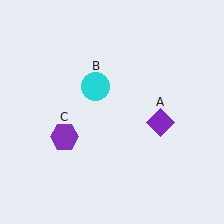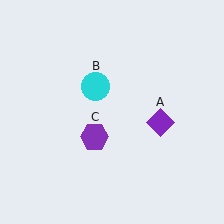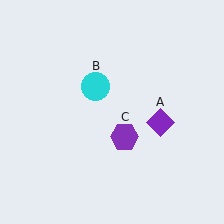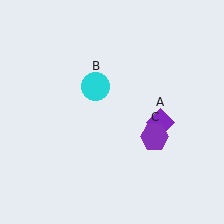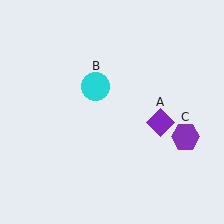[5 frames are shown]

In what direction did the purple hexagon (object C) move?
The purple hexagon (object C) moved right.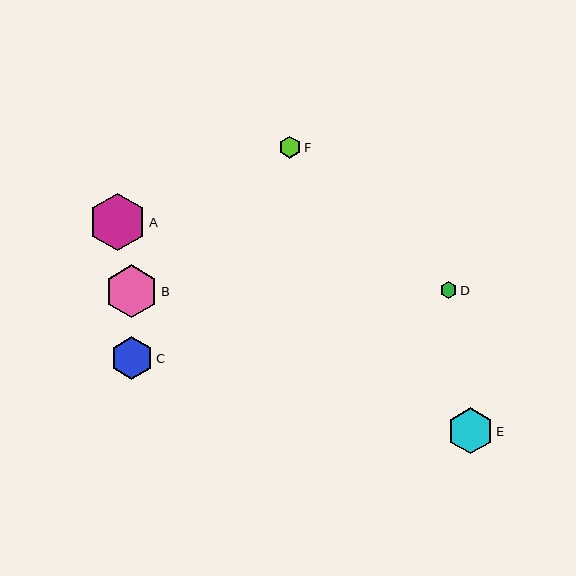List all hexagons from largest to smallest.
From largest to smallest: A, B, E, C, F, D.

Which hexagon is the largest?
Hexagon A is the largest with a size of approximately 58 pixels.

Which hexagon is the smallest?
Hexagon D is the smallest with a size of approximately 16 pixels.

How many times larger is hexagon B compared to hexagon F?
Hexagon B is approximately 2.4 times the size of hexagon F.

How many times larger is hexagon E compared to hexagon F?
Hexagon E is approximately 2.1 times the size of hexagon F.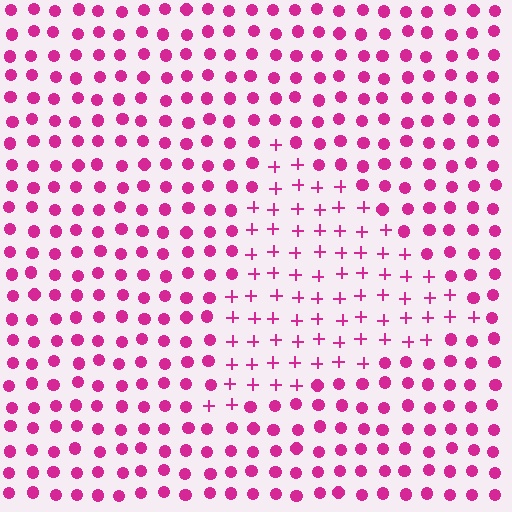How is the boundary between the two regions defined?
The boundary is defined by a change in element shape: plus signs inside vs. circles outside. All elements share the same color and spacing.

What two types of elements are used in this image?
The image uses plus signs inside the triangle region and circles outside it.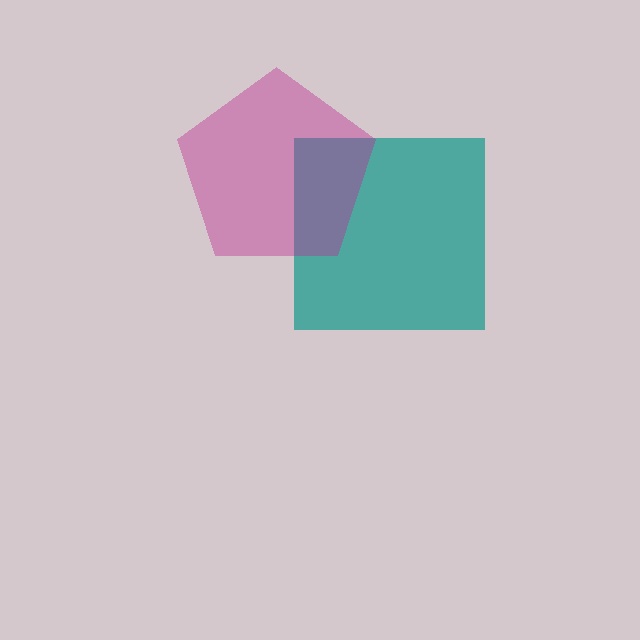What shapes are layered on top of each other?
The layered shapes are: a teal square, a magenta pentagon.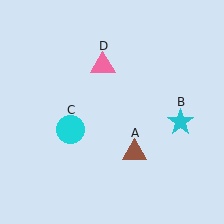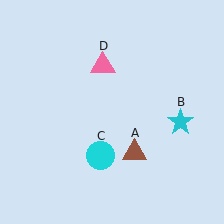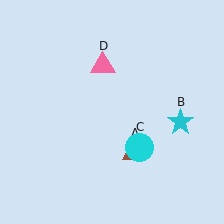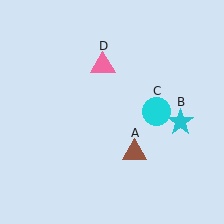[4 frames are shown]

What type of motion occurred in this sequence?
The cyan circle (object C) rotated counterclockwise around the center of the scene.